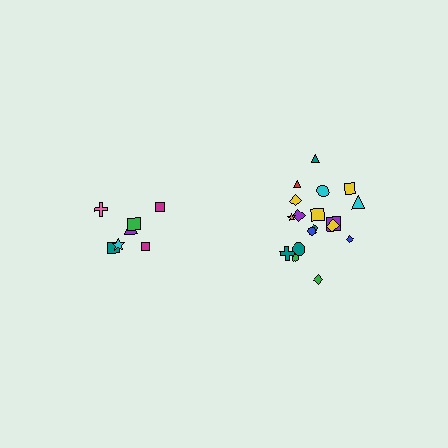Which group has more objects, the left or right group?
The right group.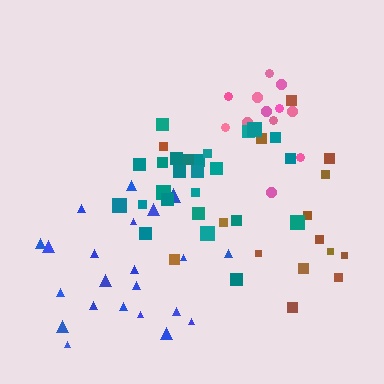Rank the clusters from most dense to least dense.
pink, teal, blue, brown.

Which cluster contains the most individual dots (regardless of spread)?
Teal (25).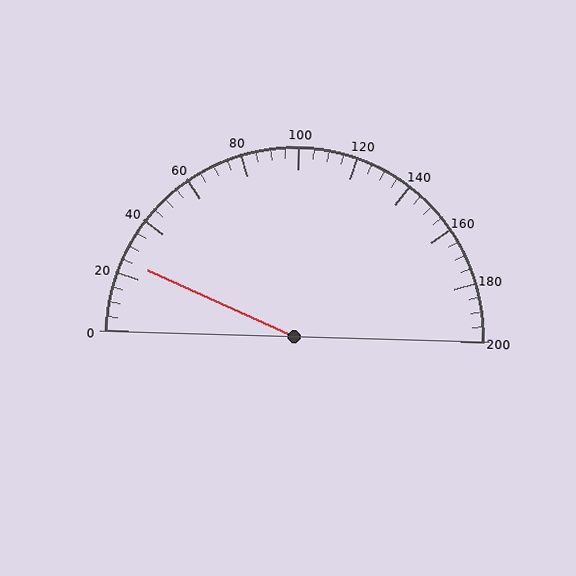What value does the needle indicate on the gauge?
The needle indicates approximately 25.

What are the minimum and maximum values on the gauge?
The gauge ranges from 0 to 200.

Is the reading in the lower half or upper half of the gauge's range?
The reading is in the lower half of the range (0 to 200).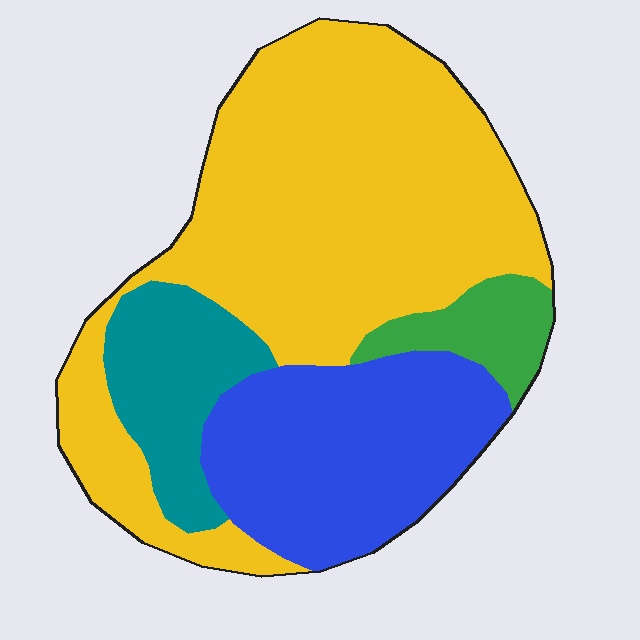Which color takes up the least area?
Green, at roughly 5%.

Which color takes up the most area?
Yellow, at roughly 55%.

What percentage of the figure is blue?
Blue covers about 25% of the figure.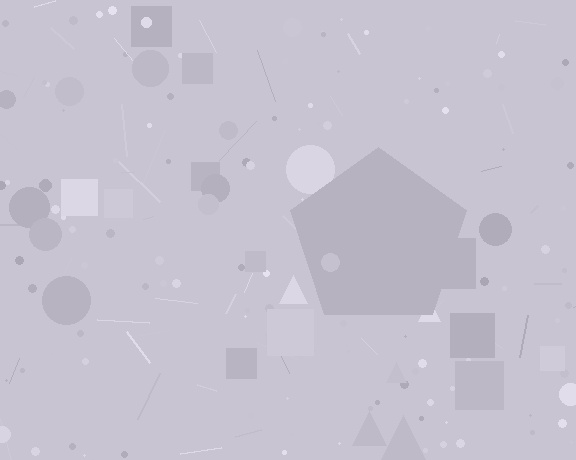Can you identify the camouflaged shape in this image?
The camouflaged shape is a pentagon.